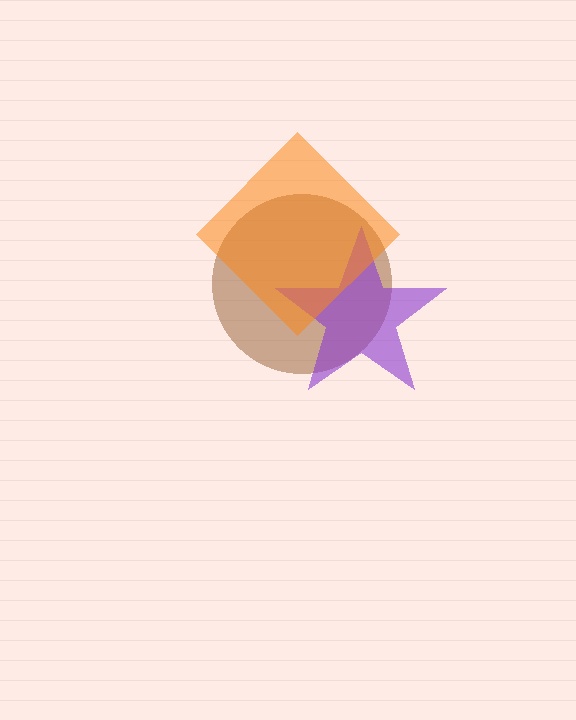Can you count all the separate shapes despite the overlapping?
Yes, there are 3 separate shapes.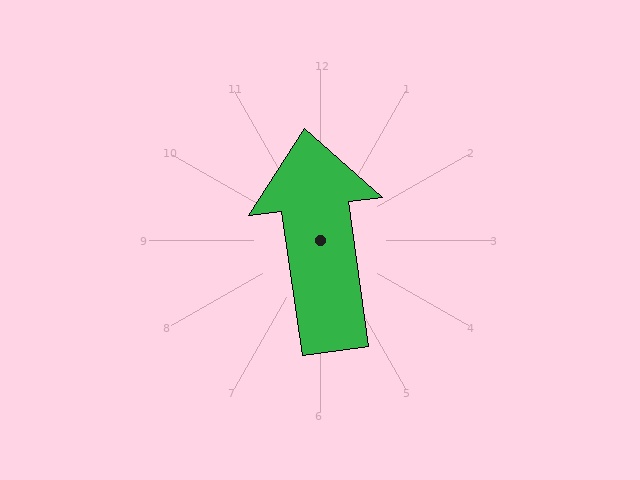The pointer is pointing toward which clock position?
Roughly 12 o'clock.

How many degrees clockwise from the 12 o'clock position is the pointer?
Approximately 352 degrees.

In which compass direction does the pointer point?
North.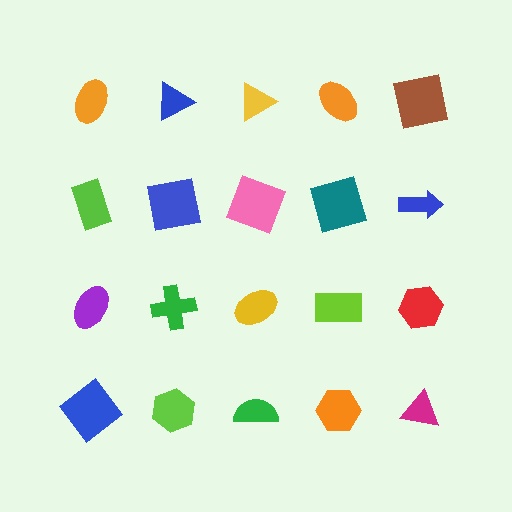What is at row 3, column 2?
A green cross.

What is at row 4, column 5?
A magenta triangle.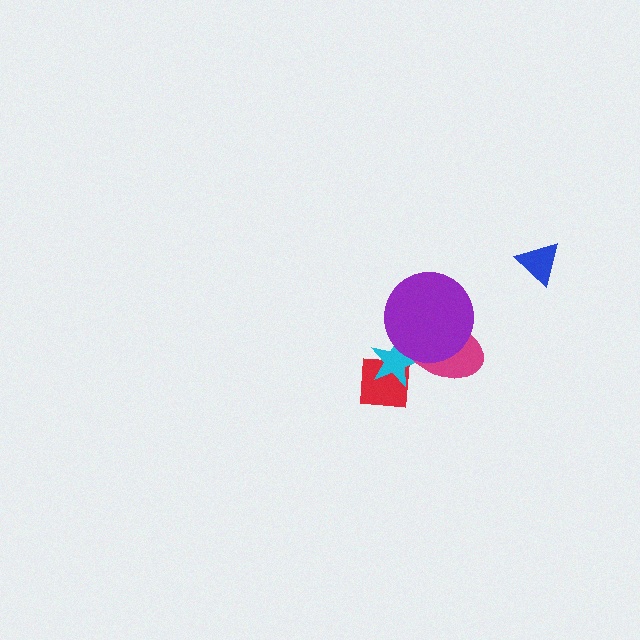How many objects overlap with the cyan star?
3 objects overlap with the cyan star.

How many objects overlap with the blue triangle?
0 objects overlap with the blue triangle.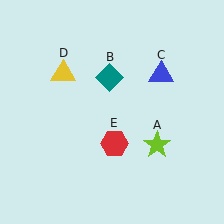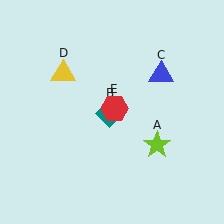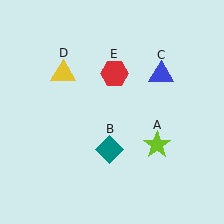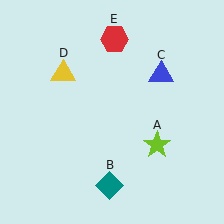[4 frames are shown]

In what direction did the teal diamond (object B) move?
The teal diamond (object B) moved down.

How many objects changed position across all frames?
2 objects changed position: teal diamond (object B), red hexagon (object E).